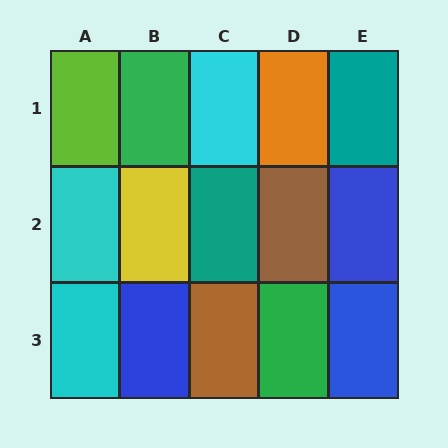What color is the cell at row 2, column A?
Cyan.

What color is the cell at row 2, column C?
Teal.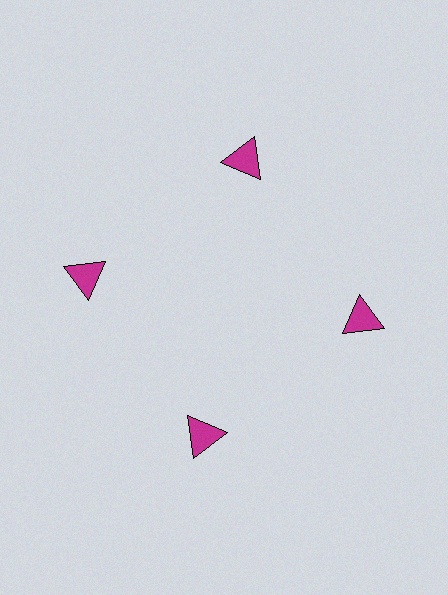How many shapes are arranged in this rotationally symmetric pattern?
There are 4 shapes, arranged in 4 groups of 1.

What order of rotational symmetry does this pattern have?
This pattern has 4-fold rotational symmetry.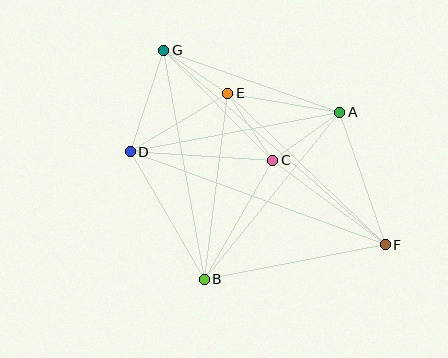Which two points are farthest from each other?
Points F and G are farthest from each other.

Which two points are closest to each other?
Points E and G are closest to each other.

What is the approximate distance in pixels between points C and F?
The distance between C and F is approximately 140 pixels.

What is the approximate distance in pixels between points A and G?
The distance between A and G is approximately 187 pixels.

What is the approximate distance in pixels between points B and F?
The distance between B and F is approximately 184 pixels.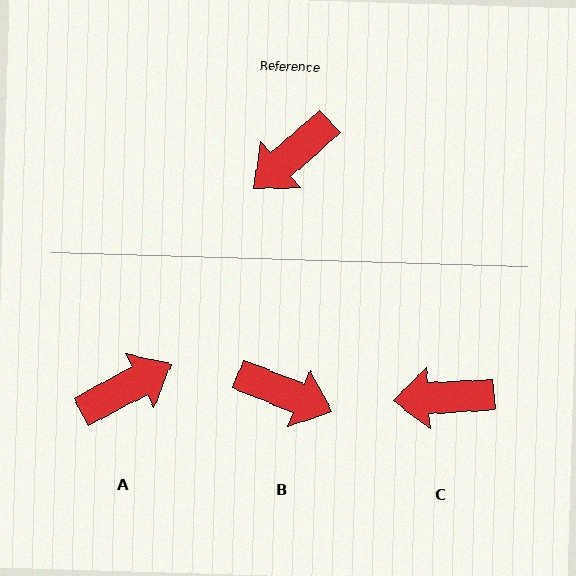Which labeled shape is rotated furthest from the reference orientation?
A, about 167 degrees away.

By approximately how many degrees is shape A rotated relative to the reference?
Approximately 167 degrees counter-clockwise.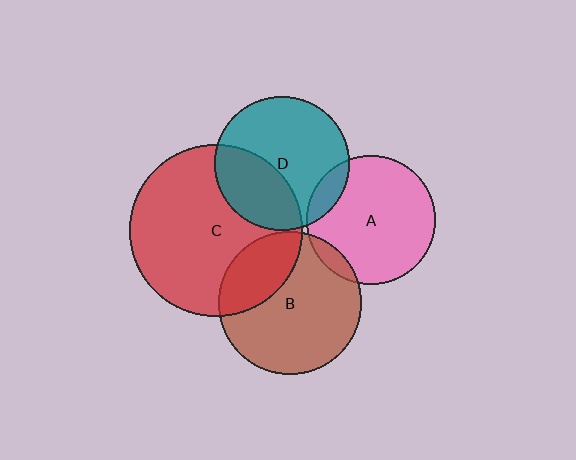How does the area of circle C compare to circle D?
Approximately 1.6 times.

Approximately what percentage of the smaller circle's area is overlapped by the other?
Approximately 30%.